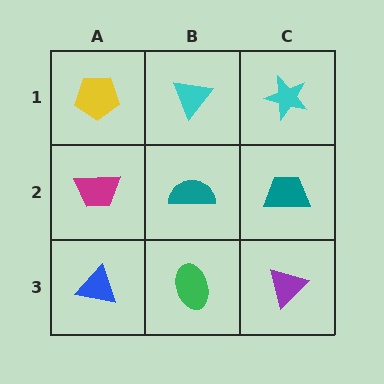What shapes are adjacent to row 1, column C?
A teal trapezoid (row 2, column C), a cyan triangle (row 1, column B).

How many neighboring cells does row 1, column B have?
3.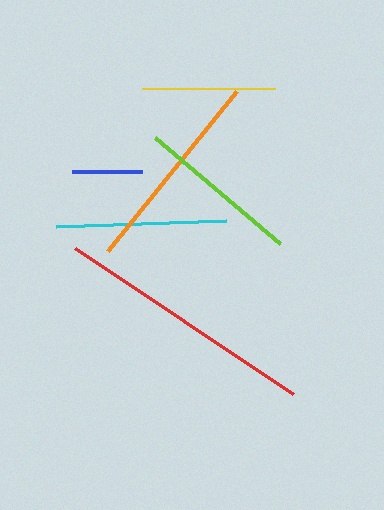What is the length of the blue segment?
The blue segment is approximately 70 pixels long.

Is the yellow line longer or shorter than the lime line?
The lime line is longer than the yellow line.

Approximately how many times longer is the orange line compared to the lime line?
The orange line is approximately 1.3 times the length of the lime line.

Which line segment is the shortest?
The blue line is the shortest at approximately 70 pixels.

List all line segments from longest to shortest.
From longest to shortest: red, orange, cyan, lime, yellow, blue.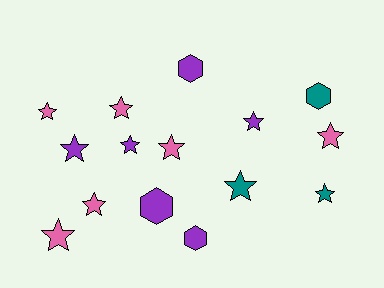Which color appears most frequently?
Pink, with 6 objects.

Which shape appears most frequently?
Star, with 11 objects.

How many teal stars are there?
There are 2 teal stars.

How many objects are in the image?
There are 15 objects.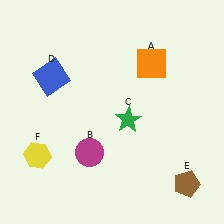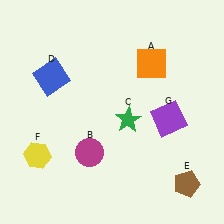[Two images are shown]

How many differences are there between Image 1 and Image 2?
There is 1 difference between the two images.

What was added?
A purple square (G) was added in Image 2.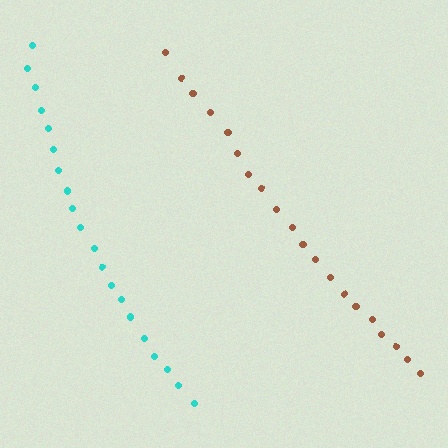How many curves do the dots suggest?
There are 2 distinct paths.